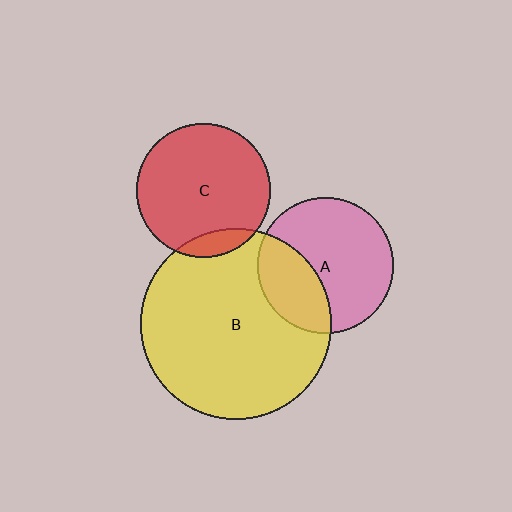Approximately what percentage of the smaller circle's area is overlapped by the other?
Approximately 10%.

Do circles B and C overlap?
Yes.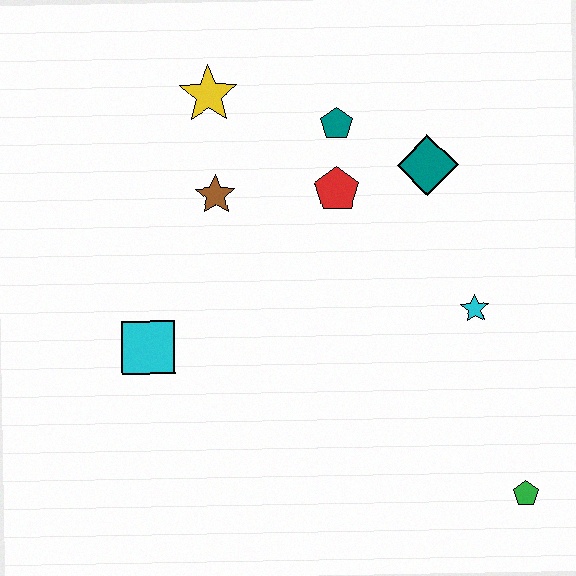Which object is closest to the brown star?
The yellow star is closest to the brown star.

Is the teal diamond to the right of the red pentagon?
Yes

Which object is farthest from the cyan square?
The green pentagon is farthest from the cyan square.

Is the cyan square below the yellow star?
Yes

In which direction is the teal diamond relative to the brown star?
The teal diamond is to the right of the brown star.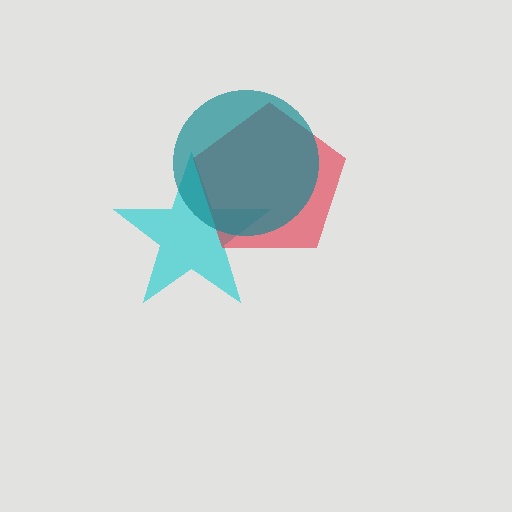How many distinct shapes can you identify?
There are 3 distinct shapes: a cyan star, a red pentagon, a teal circle.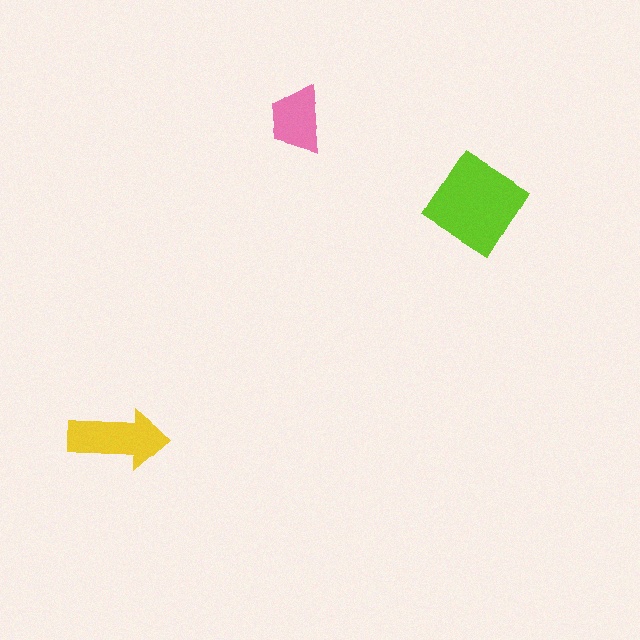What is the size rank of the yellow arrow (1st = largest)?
2nd.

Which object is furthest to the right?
The lime diamond is rightmost.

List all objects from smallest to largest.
The pink trapezoid, the yellow arrow, the lime diamond.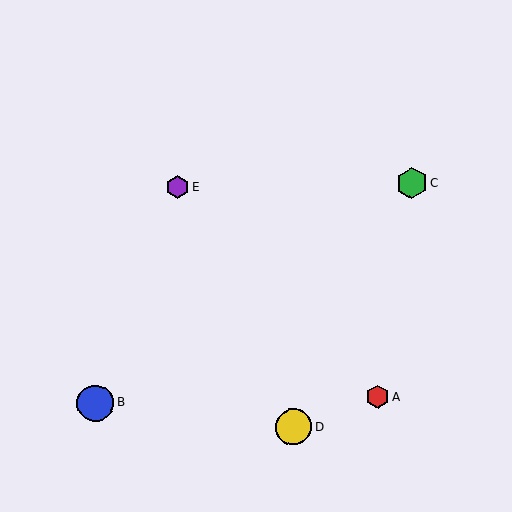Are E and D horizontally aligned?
No, E is at y≈187 and D is at y≈427.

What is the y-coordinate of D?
Object D is at y≈427.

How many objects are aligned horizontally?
2 objects (C, E) are aligned horizontally.